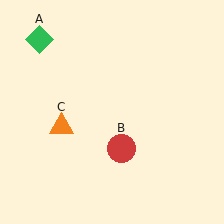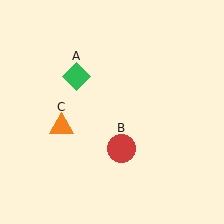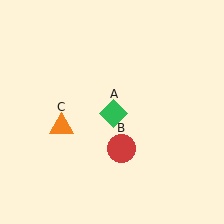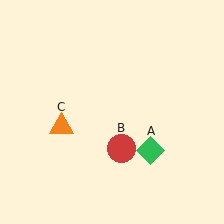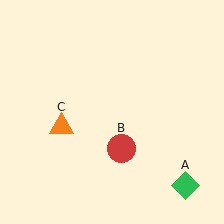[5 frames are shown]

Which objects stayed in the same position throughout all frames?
Red circle (object B) and orange triangle (object C) remained stationary.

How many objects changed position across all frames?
1 object changed position: green diamond (object A).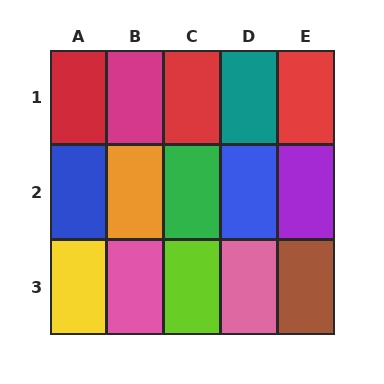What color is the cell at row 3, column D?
Pink.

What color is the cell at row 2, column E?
Purple.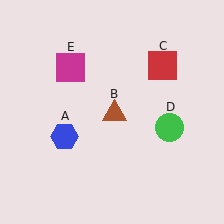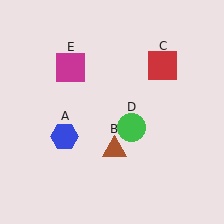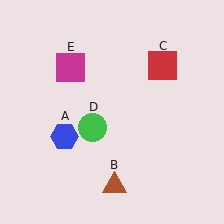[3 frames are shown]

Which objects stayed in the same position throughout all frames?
Blue hexagon (object A) and red square (object C) and magenta square (object E) remained stationary.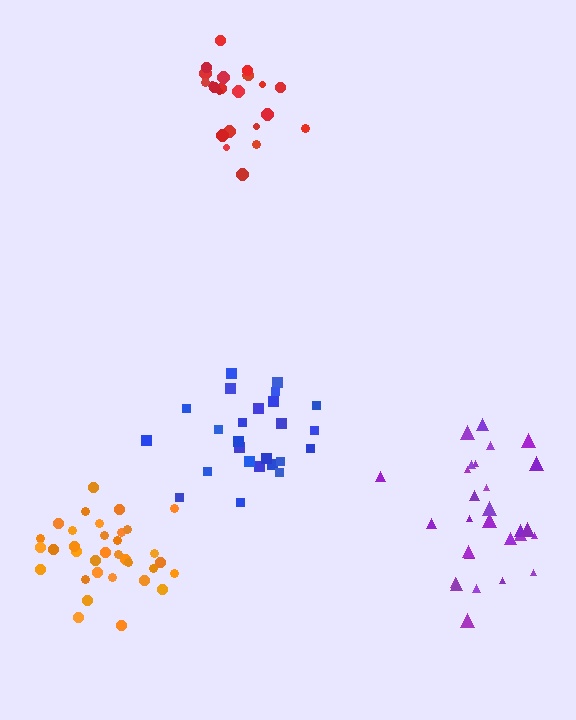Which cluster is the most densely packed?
Orange.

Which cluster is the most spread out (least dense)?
Purple.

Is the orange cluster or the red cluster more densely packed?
Orange.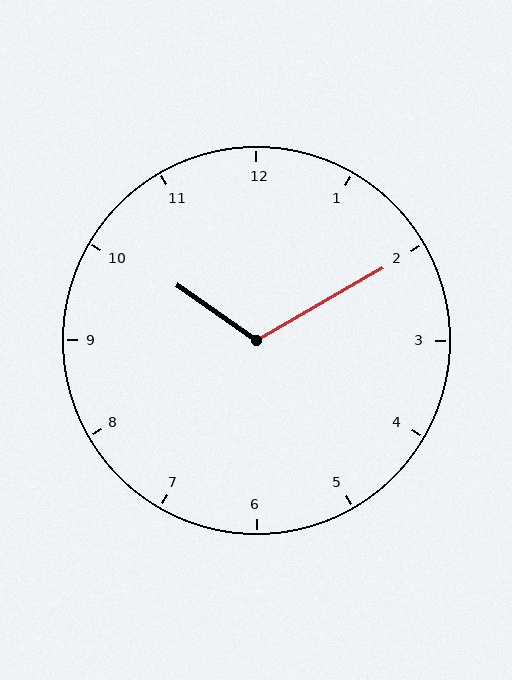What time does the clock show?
10:10.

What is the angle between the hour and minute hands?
Approximately 115 degrees.